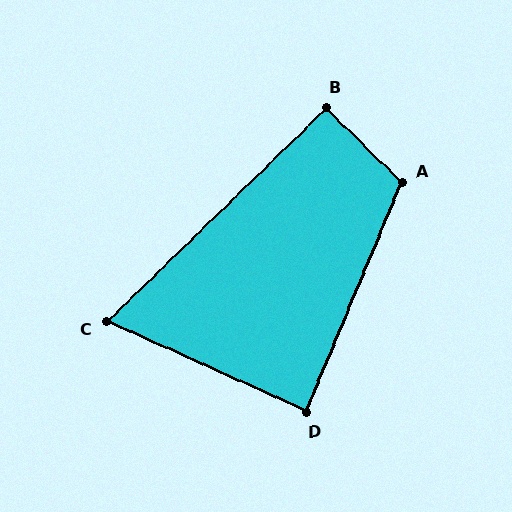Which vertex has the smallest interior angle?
C, at approximately 68 degrees.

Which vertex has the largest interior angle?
A, at approximately 112 degrees.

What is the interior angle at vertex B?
Approximately 92 degrees (approximately right).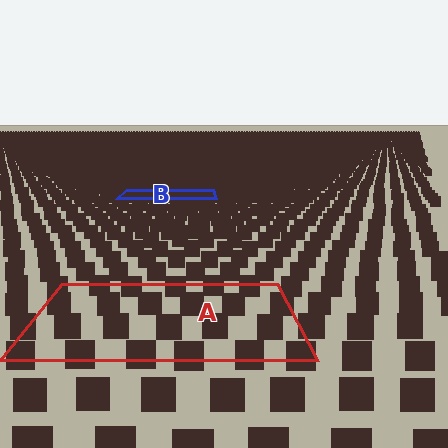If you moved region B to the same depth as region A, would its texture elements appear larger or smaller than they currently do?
They would appear larger. At a closer depth, the same texture elements are projected at a bigger on-screen size.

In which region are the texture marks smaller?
The texture marks are smaller in region B, because it is farther away.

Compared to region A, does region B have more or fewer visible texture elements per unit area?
Region B has more texture elements per unit area — they are packed more densely because it is farther away.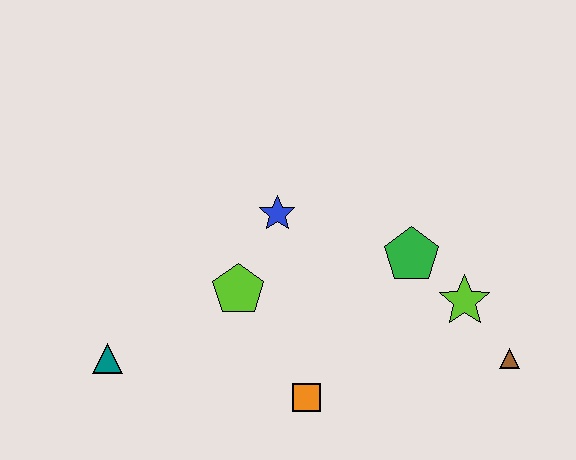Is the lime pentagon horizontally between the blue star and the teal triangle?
Yes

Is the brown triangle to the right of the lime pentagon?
Yes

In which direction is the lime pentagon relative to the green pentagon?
The lime pentagon is to the left of the green pentagon.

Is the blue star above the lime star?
Yes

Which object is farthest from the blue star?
The brown triangle is farthest from the blue star.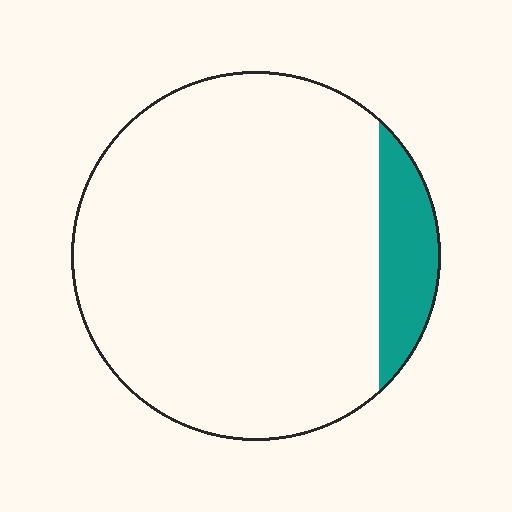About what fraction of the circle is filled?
About one tenth (1/10).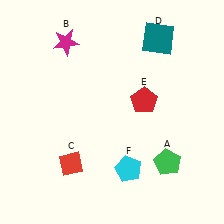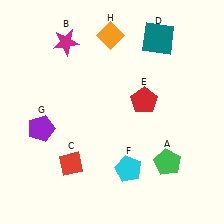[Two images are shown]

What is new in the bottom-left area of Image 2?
A purple pentagon (G) was added in the bottom-left area of Image 2.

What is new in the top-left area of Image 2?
An orange diamond (H) was added in the top-left area of Image 2.